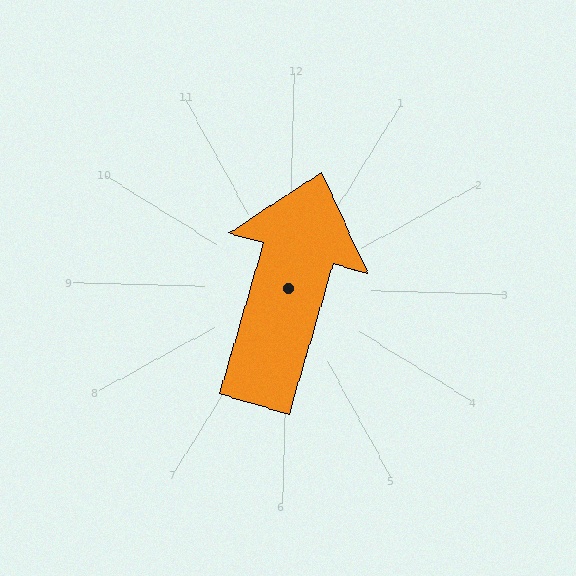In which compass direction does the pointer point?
North.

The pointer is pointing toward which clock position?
Roughly 12 o'clock.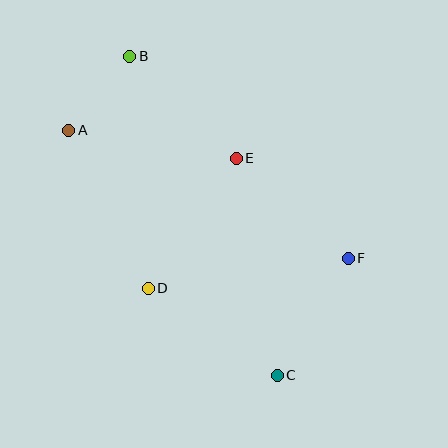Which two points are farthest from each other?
Points B and C are farthest from each other.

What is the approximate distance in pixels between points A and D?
The distance between A and D is approximately 177 pixels.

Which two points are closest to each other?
Points A and B are closest to each other.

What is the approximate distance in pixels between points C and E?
The distance between C and E is approximately 221 pixels.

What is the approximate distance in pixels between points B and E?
The distance between B and E is approximately 148 pixels.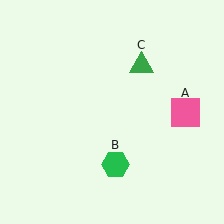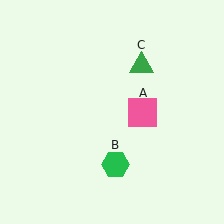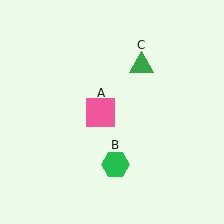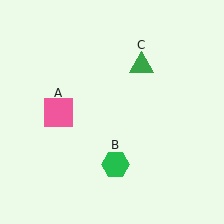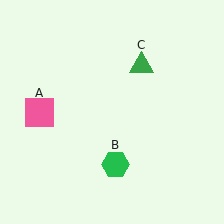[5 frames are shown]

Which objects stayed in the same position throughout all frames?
Green hexagon (object B) and green triangle (object C) remained stationary.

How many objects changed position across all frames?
1 object changed position: pink square (object A).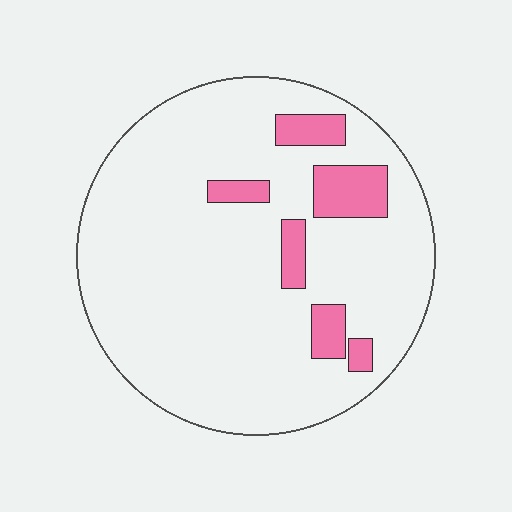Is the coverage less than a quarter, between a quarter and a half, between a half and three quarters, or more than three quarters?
Less than a quarter.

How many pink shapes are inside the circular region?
6.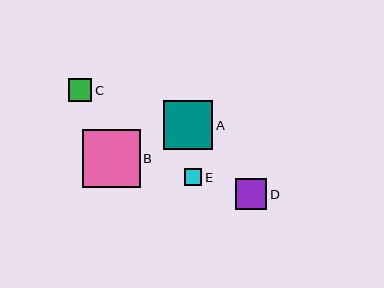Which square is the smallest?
Square E is the smallest with a size of approximately 17 pixels.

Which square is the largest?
Square B is the largest with a size of approximately 58 pixels.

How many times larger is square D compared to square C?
Square D is approximately 1.3 times the size of square C.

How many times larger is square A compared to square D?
Square A is approximately 1.6 times the size of square D.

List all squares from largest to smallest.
From largest to smallest: B, A, D, C, E.